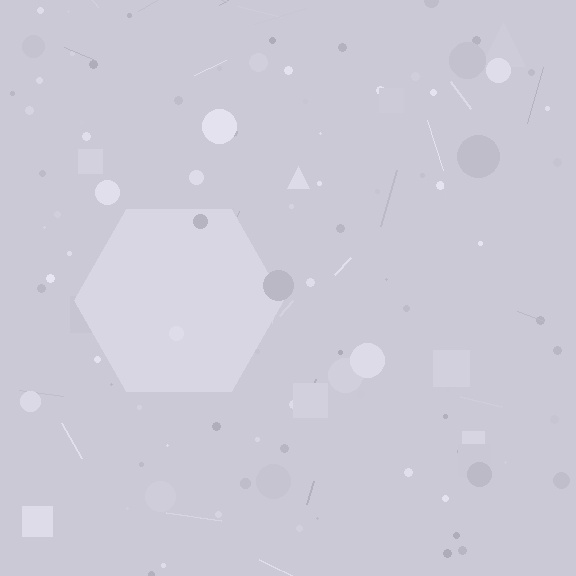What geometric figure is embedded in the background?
A hexagon is embedded in the background.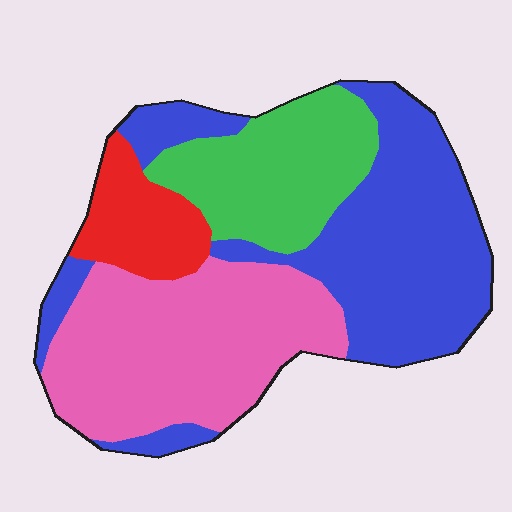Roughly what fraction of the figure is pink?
Pink takes up about one third (1/3) of the figure.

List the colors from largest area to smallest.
From largest to smallest: blue, pink, green, red.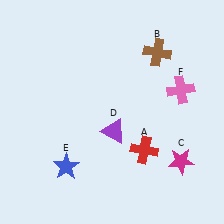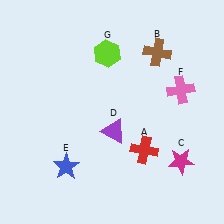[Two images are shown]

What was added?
A lime hexagon (G) was added in Image 2.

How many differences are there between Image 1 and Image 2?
There is 1 difference between the two images.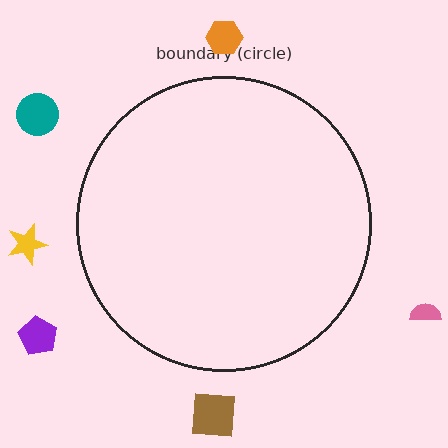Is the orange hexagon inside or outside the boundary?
Outside.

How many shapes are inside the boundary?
0 inside, 6 outside.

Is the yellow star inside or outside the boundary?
Outside.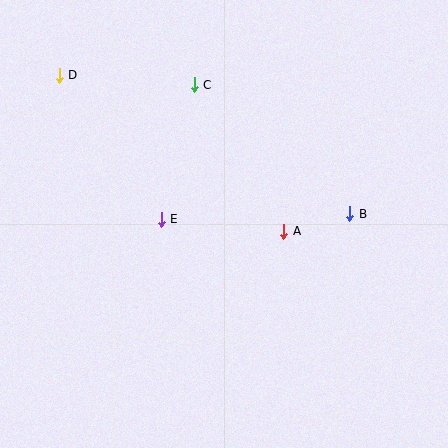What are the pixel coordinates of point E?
Point E is at (161, 219).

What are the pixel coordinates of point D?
Point D is at (59, 75).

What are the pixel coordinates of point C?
Point C is at (194, 85).